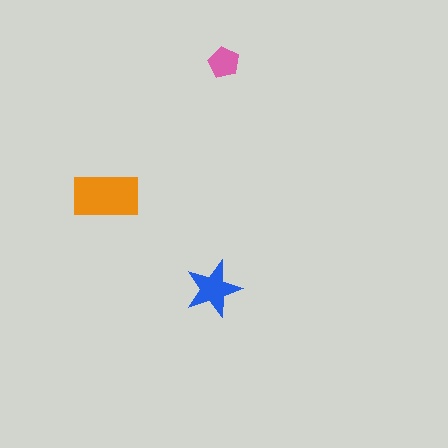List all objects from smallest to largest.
The pink pentagon, the blue star, the orange rectangle.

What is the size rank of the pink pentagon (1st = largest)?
3rd.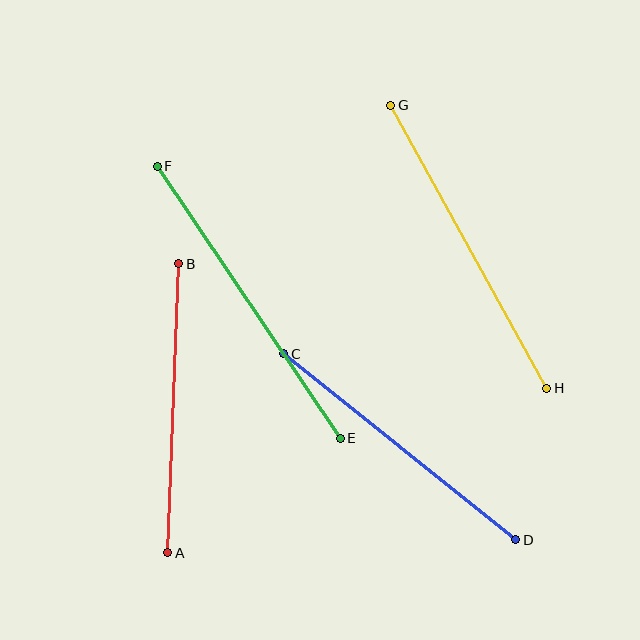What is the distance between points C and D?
The distance is approximately 298 pixels.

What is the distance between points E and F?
The distance is approximately 328 pixels.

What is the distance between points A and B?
The distance is approximately 289 pixels.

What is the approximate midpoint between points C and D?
The midpoint is at approximately (400, 447) pixels.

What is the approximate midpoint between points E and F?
The midpoint is at approximately (249, 302) pixels.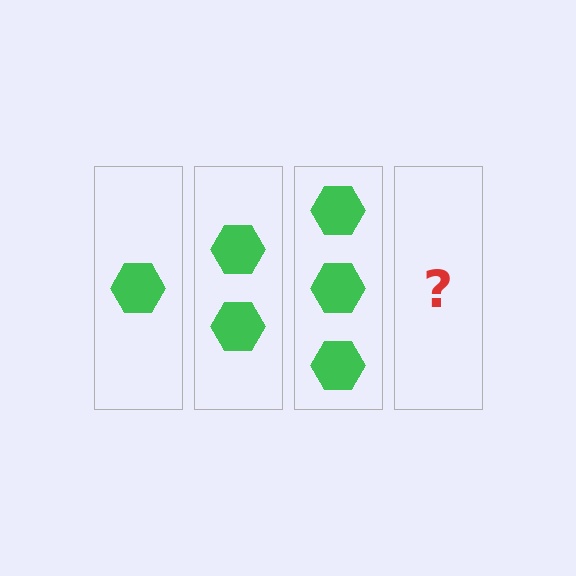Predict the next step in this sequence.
The next step is 4 hexagons.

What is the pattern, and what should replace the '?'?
The pattern is that each step adds one more hexagon. The '?' should be 4 hexagons.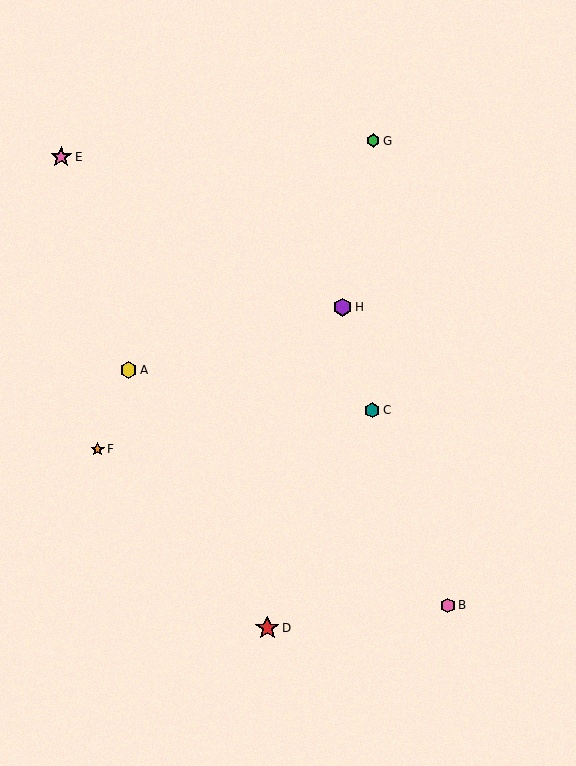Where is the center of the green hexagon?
The center of the green hexagon is at (373, 141).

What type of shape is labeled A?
Shape A is a yellow hexagon.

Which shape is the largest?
The red star (labeled D) is the largest.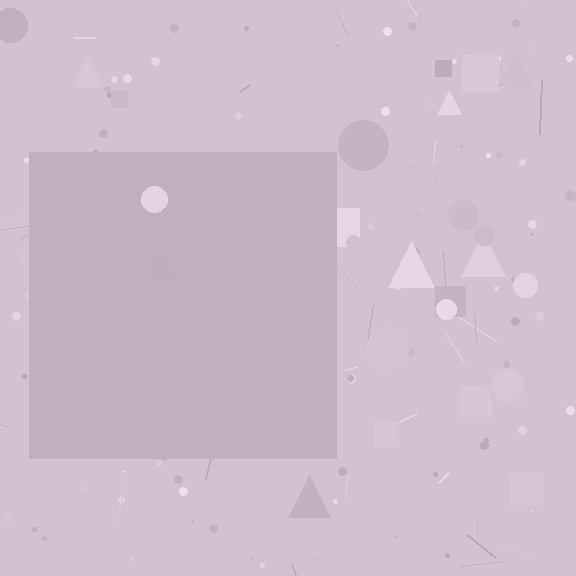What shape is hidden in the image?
A square is hidden in the image.